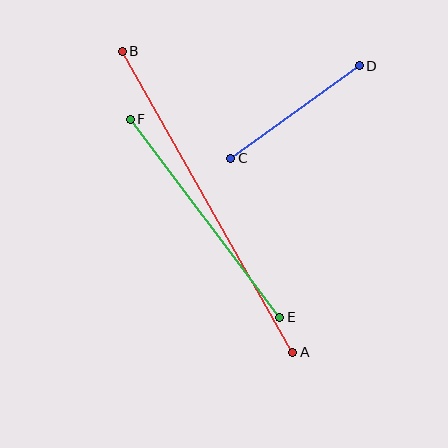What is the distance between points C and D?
The distance is approximately 158 pixels.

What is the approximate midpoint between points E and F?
The midpoint is at approximately (205, 218) pixels.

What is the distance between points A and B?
The distance is approximately 346 pixels.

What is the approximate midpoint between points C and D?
The midpoint is at approximately (295, 112) pixels.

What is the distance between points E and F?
The distance is approximately 248 pixels.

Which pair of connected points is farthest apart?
Points A and B are farthest apart.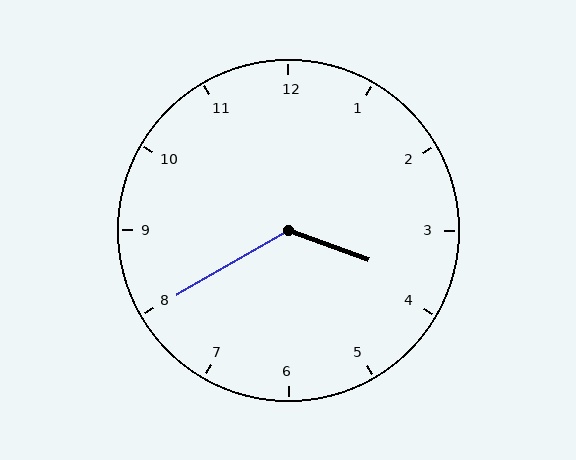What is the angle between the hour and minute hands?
Approximately 130 degrees.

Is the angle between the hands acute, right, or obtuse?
It is obtuse.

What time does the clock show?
3:40.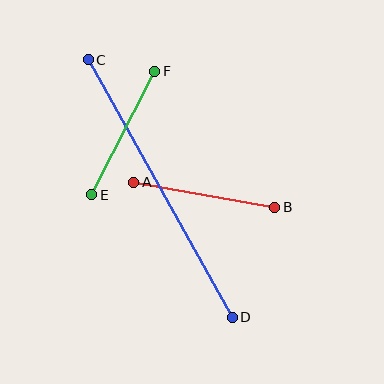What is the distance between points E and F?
The distance is approximately 139 pixels.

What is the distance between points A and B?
The distance is approximately 143 pixels.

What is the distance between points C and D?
The distance is approximately 295 pixels.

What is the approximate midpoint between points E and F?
The midpoint is at approximately (123, 133) pixels.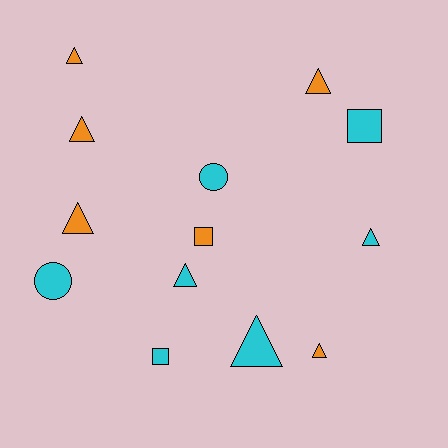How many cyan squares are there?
There are 2 cyan squares.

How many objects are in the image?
There are 13 objects.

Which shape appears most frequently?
Triangle, with 8 objects.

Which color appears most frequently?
Cyan, with 7 objects.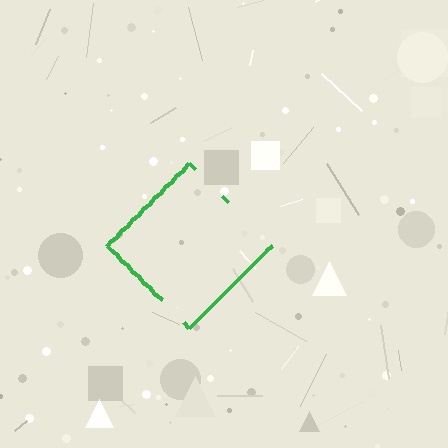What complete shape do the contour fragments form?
The contour fragments form a diamond.